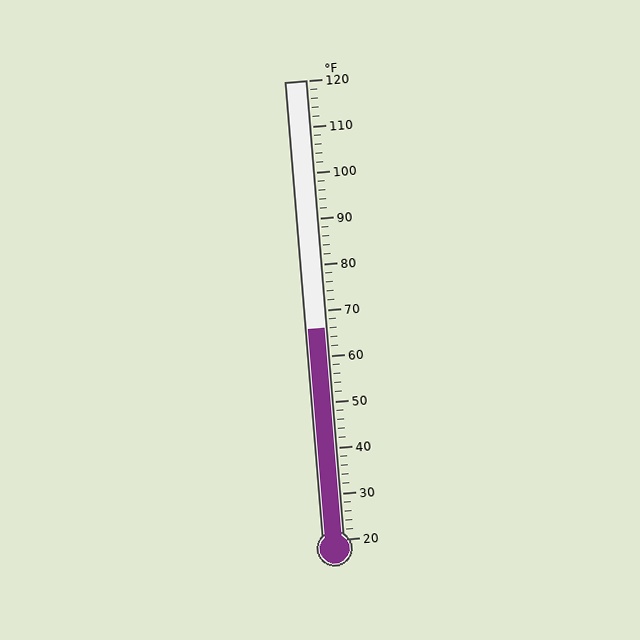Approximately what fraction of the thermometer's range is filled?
The thermometer is filled to approximately 45% of its range.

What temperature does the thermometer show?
The thermometer shows approximately 66°F.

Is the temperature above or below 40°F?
The temperature is above 40°F.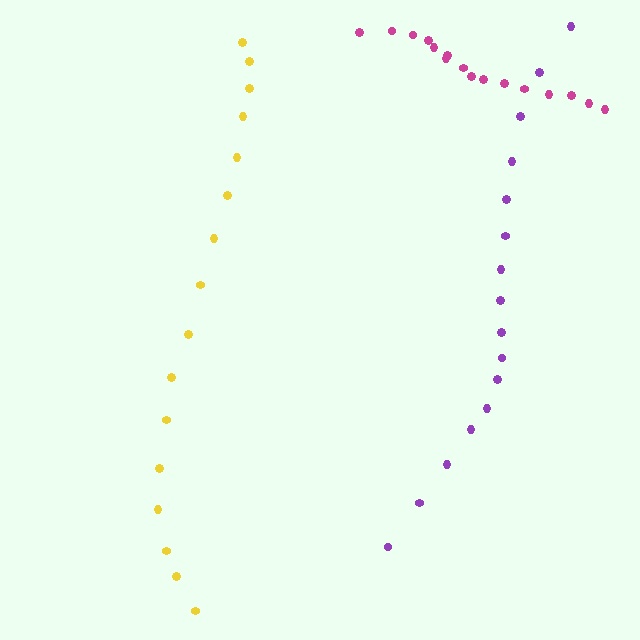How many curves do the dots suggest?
There are 3 distinct paths.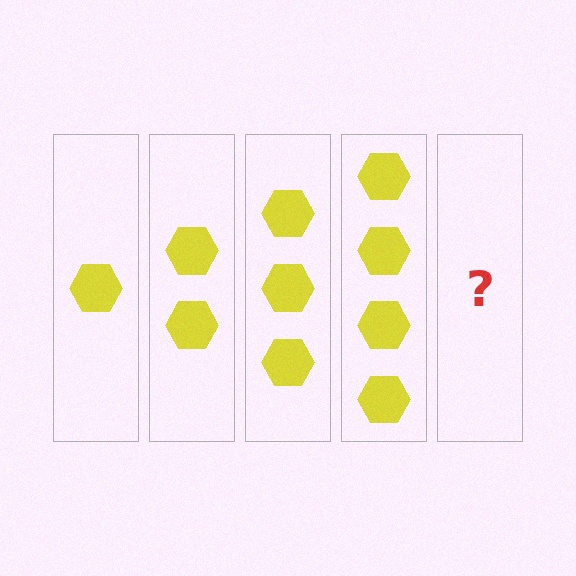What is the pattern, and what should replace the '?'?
The pattern is that each step adds one more hexagon. The '?' should be 5 hexagons.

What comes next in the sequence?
The next element should be 5 hexagons.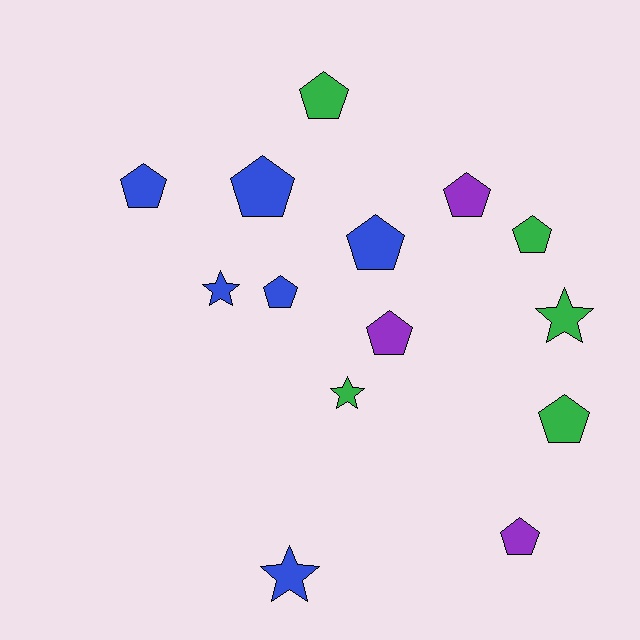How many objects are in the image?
There are 14 objects.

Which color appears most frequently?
Blue, with 6 objects.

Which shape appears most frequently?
Pentagon, with 10 objects.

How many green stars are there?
There are 2 green stars.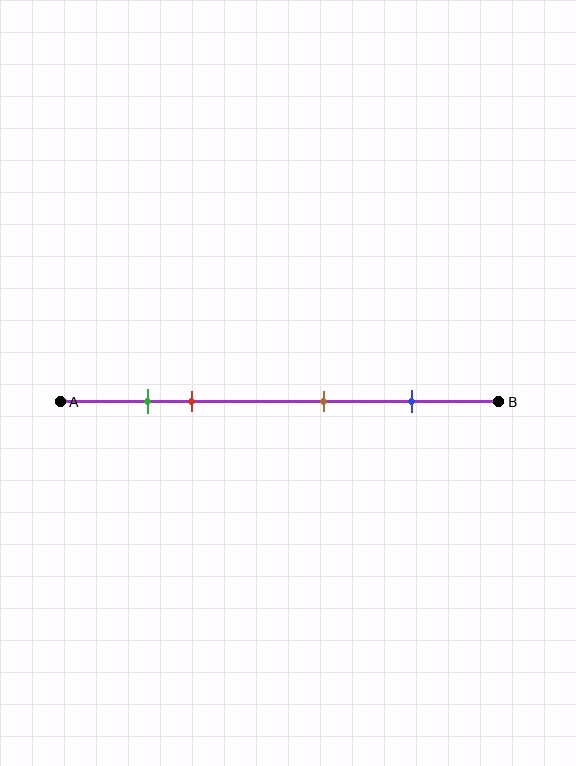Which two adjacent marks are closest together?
The green and red marks are the closest adjacent pair.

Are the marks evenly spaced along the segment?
No, the marks are not evenly spaced.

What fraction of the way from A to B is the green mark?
The green mark is approximately 20% (0.2) of the way from A to B.